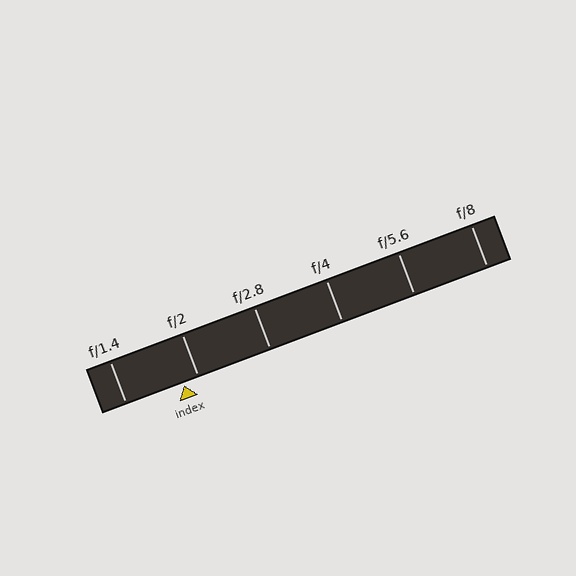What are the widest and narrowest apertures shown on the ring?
The widest aperture shown is f/1.4 and the narrowest is f/8.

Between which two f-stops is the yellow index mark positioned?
The index mark is between f/1.4 and f/2.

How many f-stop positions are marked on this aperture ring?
There are 6 f-stop positions marked.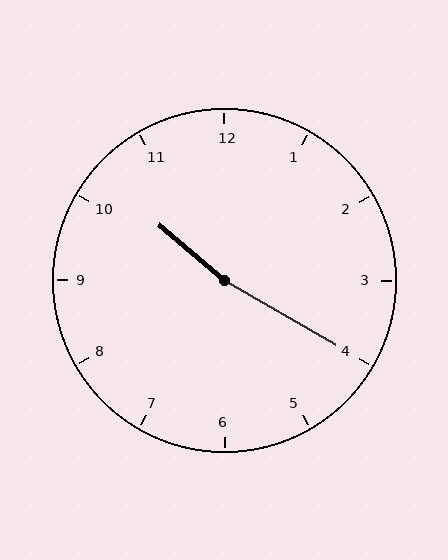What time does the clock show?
10:20.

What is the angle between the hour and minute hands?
Approximately 170 degrees.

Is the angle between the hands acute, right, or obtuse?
It is obtuse.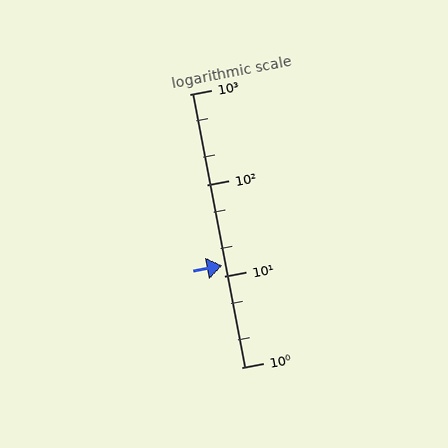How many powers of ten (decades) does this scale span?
The scale spans 3 decades, from 1 to 1000.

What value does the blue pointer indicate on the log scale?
The pointer indicates approximately 13.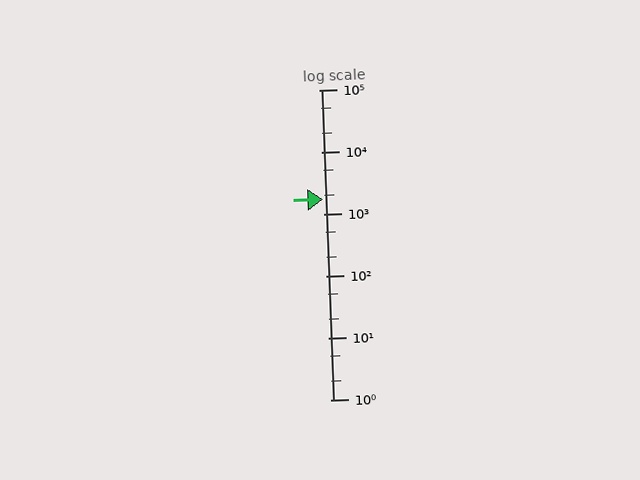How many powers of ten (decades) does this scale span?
The scale spans 5 decades, from 1 to 100000.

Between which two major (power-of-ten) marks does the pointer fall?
The pointer is between 1000 and 10000.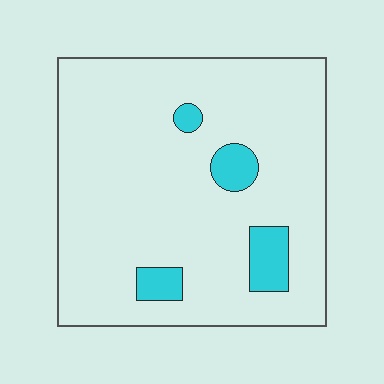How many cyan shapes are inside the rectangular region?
4.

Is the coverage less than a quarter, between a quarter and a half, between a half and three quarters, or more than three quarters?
Less than a quarter.